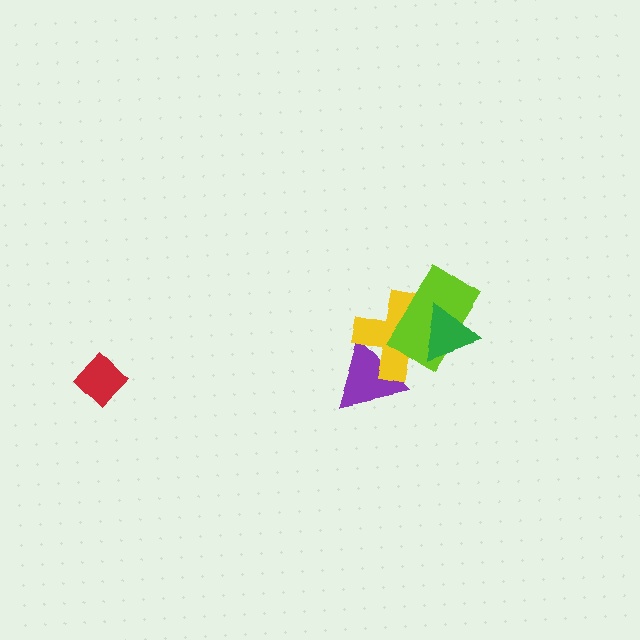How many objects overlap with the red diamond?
0 objects overlap with the red diamond.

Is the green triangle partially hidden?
No, no other shape covers it.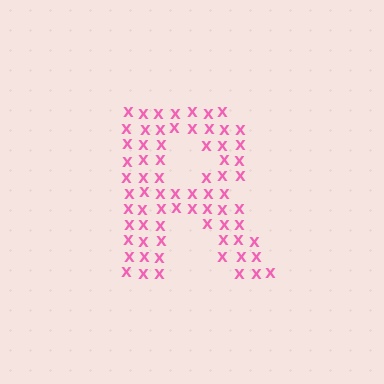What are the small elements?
The small elements are letter X's.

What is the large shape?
The large shape is the letter R.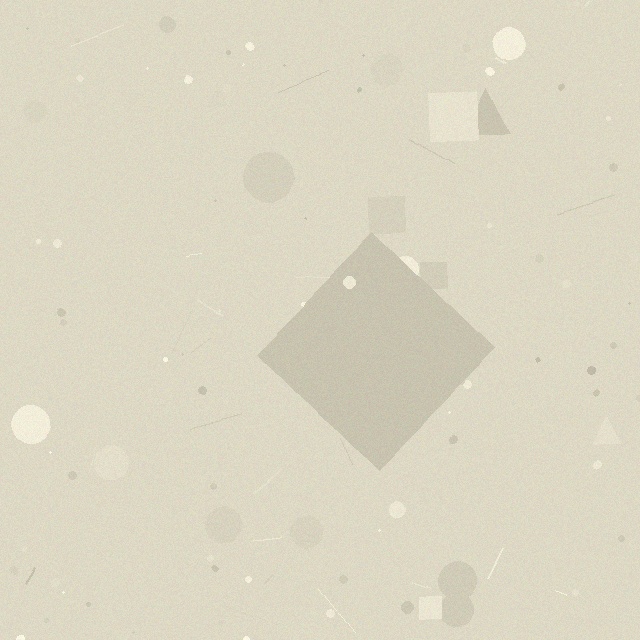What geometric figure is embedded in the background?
A diamond is embedded in the background.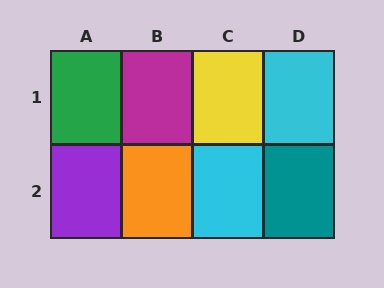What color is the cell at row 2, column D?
Teal.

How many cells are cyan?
2 cells are cyan.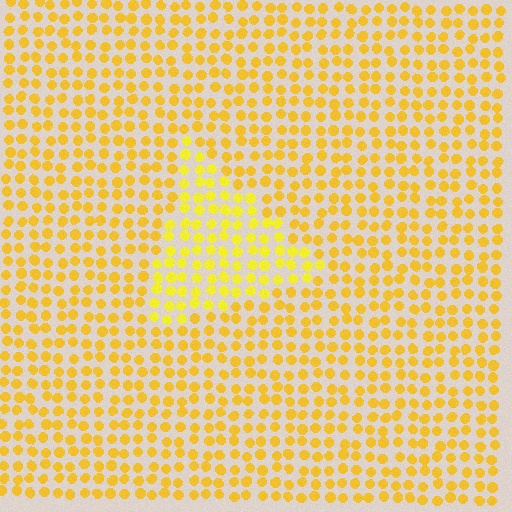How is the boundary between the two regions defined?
The boundary is defined purely by a slight shift in hue (about 14 degrees). Spacing, size, and orientation are identical on both sides.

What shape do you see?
I see a triangle.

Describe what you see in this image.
The image is filled with small yellow elements in a uniform arrangement. A triangle-shaped region is visible where the elements are tinted to a slightly different hue, forming a subtle color boundary.